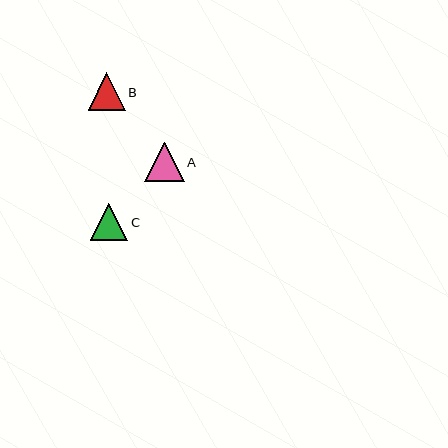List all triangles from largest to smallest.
From largest to smallest: A, C, B.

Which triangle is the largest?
Triangle A is the largest with a size of approximately 39 pixels.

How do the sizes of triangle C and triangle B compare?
Triangle C and triangle B are approximately the same size.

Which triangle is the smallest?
Triangle B is the smallest with a size of approximately 37 pixels.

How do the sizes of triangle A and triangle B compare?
Triangle A and triangle B are approximately the same size.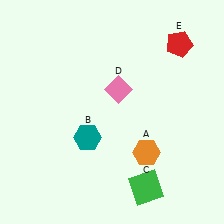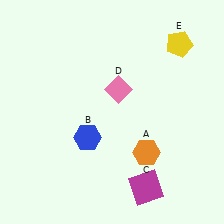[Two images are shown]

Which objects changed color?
B changed from teal to blue. C changed from green to magenta. E changed from red to yellow.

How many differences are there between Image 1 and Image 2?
There are 3 differences between the two images.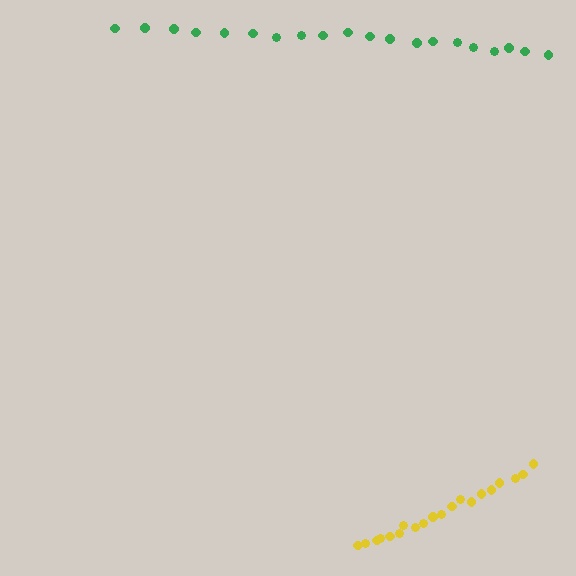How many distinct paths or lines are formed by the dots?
There are 2 distinct paths.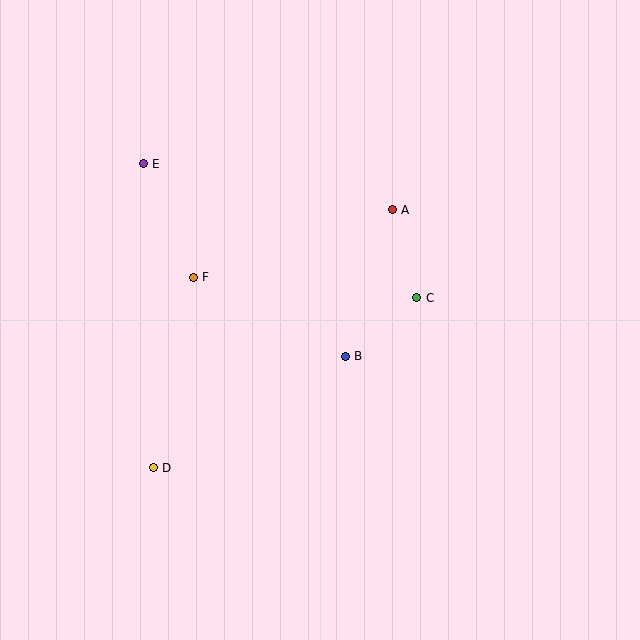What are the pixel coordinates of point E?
Point E is at (143, 164).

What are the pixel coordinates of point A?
Point A is at (392, 210).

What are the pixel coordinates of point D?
Point D is at (153, 468).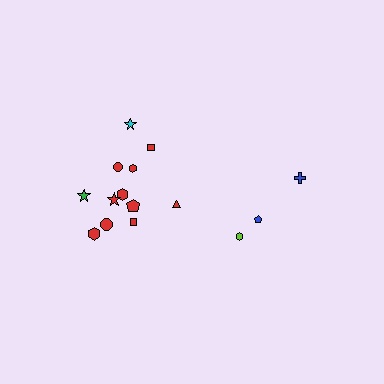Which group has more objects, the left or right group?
The left group.